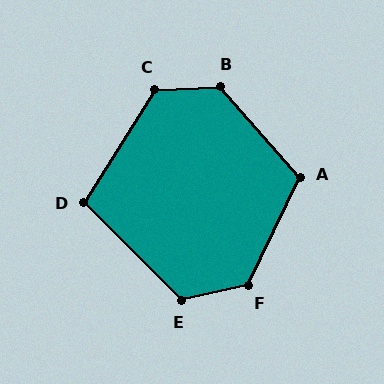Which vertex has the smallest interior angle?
D, at approximately 103 degrees.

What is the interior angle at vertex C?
Approximately 125 degrees (obtuse).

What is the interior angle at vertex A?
Approximately 113 degrees (obtuse).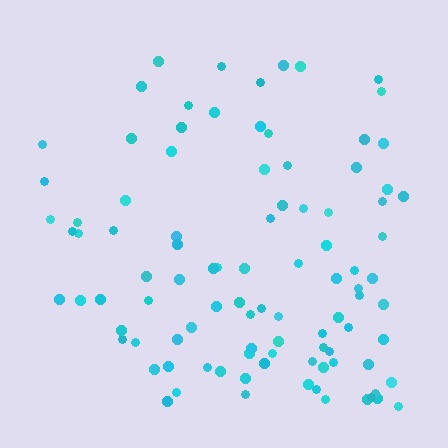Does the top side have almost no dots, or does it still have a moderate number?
Still a moderate number, just noticeably fewer than the bottom.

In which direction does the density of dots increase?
From top to bottom, with the bottom side densest.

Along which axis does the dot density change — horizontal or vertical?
Vertical.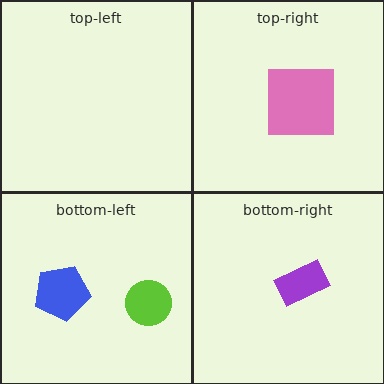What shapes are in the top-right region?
The pink square.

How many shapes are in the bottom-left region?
2.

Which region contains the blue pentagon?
The bottom-left region.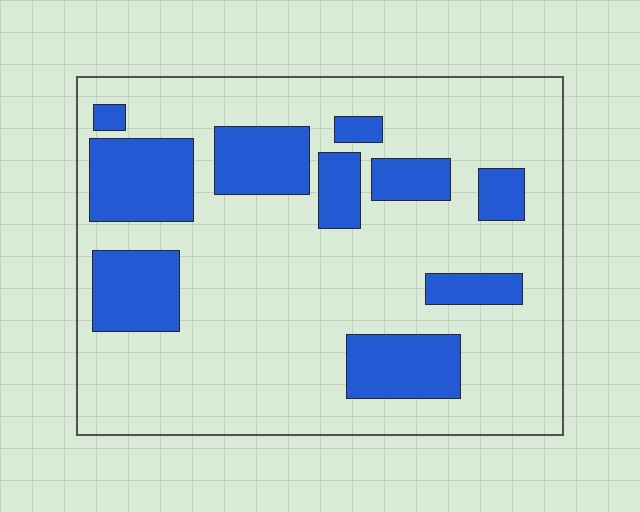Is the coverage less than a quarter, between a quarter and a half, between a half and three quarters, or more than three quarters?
Between a quarter and a half.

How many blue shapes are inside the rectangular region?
10.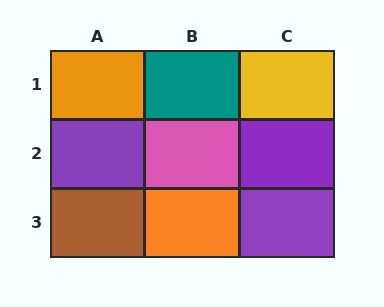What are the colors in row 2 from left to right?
Purple, pink, purple.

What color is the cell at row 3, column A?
Brown.